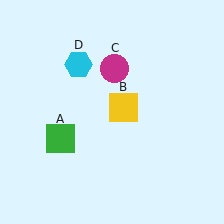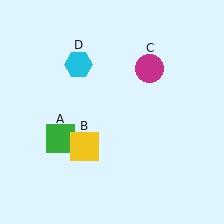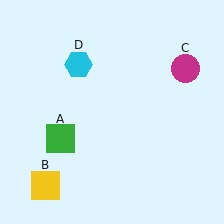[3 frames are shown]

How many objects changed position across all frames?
2 objects changed position: yellow square (object B), magenta circle (object C).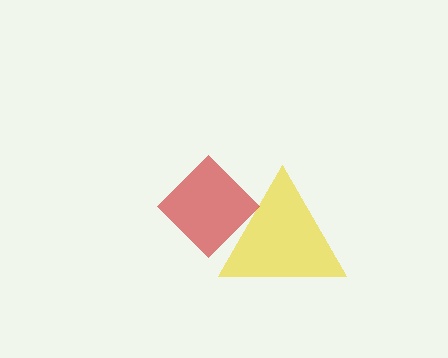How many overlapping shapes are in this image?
There are 2 overlapping shapes in the image.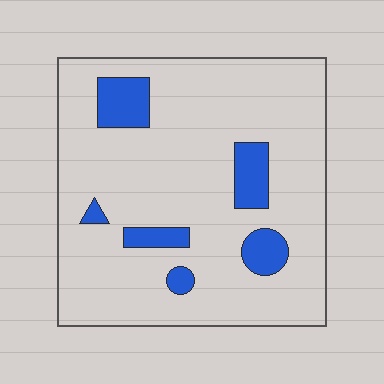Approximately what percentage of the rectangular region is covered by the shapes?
Approximately 15%.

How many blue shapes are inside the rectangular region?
6.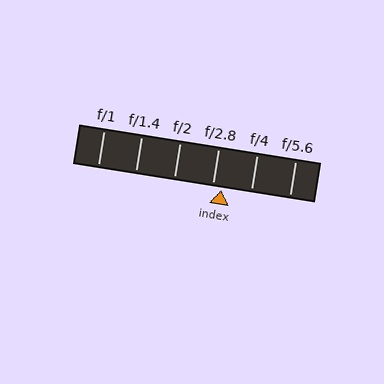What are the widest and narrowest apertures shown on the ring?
The widest aperture shown is f/1 and the narrowest is f/5.6.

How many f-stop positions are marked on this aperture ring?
There are 6 f-stop positions marked.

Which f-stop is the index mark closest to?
The index mark is closest to f/2.8.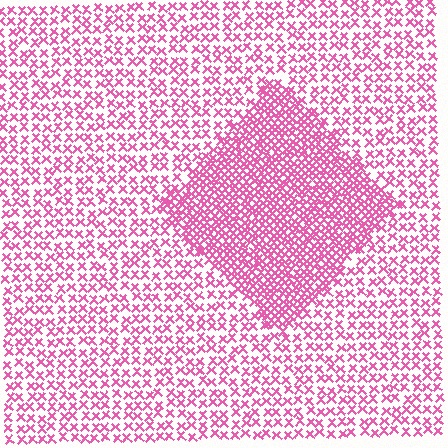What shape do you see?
I see a diamond.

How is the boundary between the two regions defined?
The boundary is defined by a change in element density (approximately 2.2x ratio). All elements are the same color, size, and shape.